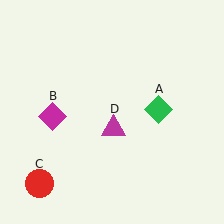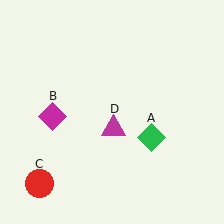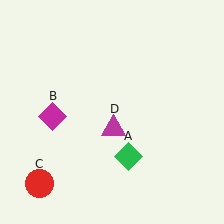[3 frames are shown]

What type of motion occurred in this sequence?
The green diamond (object A) rotated clockwise around the center of the scene.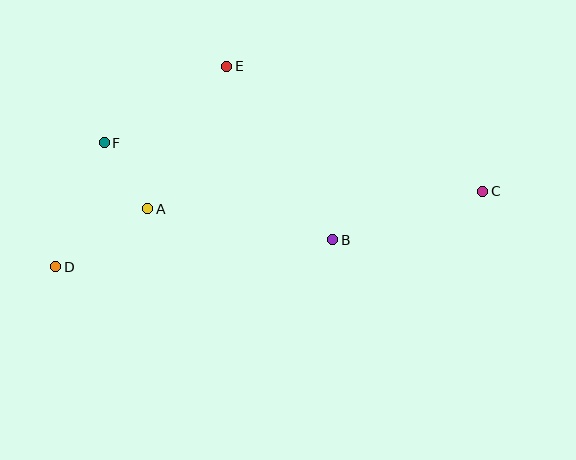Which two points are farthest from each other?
Points C and D are farthest from each other.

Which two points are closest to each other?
Points A and F are closest to each other.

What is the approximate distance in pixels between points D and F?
The distance between D and F is approximately 133 pixels.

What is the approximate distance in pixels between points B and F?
The distance between B and F is approximately 248 pixels.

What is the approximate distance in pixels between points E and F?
The distance between E and F is approximately 144 pixels.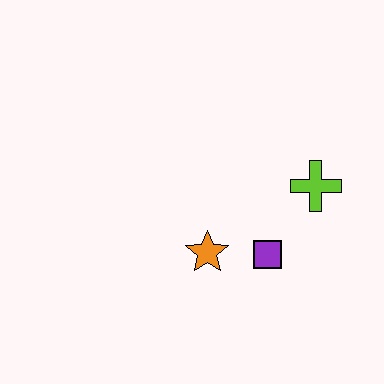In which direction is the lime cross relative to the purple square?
The lime cross is above the purple square.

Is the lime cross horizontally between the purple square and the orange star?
No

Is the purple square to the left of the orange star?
No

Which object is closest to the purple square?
The orange star is closest to the purple square.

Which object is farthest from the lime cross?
The orange star is farthest from the lime cross.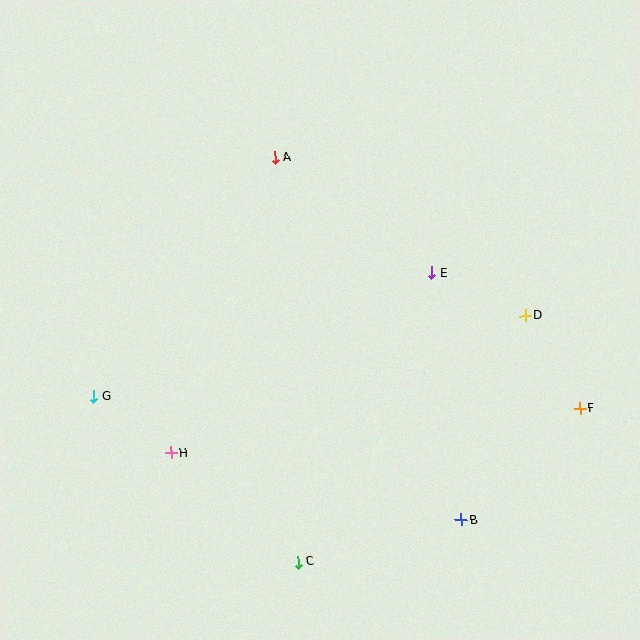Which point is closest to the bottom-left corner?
Point H is closest to the bottom-left corner.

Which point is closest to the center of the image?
Point E at (431, 272) is closest to the center.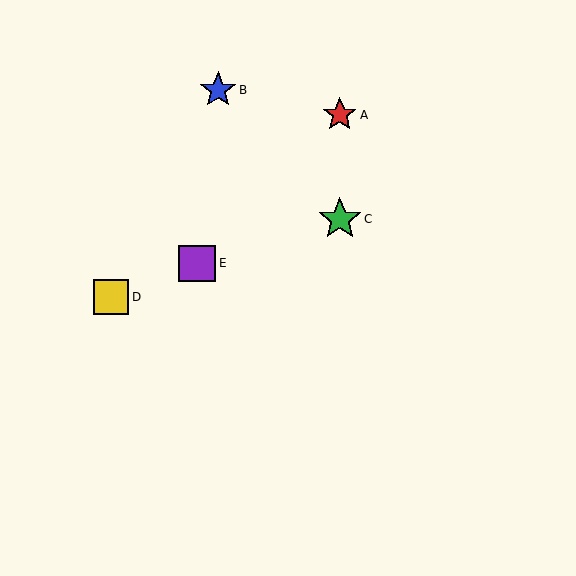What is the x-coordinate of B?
Object B is at x≈218.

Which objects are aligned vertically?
Objects A, C are aligned vertically.